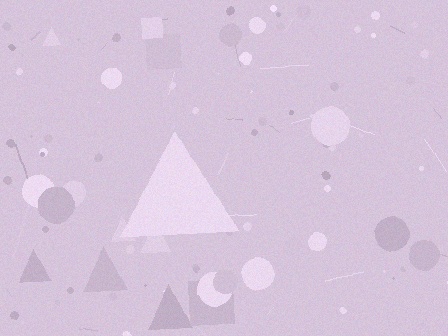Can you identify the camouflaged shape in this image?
The camouflaged shape is a triangle.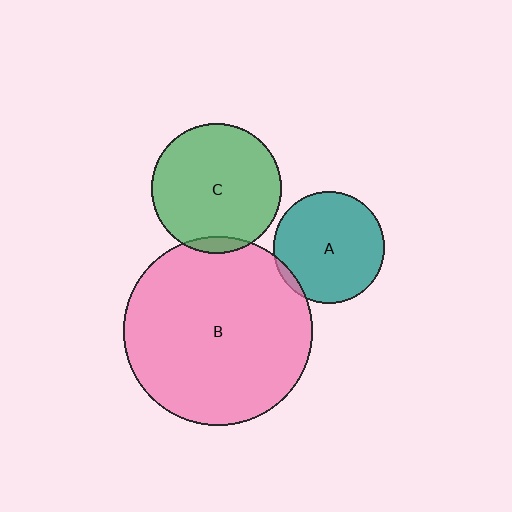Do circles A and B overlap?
Yes.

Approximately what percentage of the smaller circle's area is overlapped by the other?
Approximately 5%.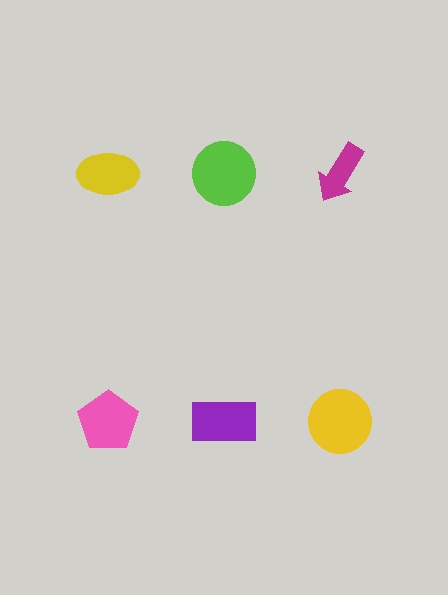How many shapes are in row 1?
3 shapes.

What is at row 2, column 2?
A purple rectangle.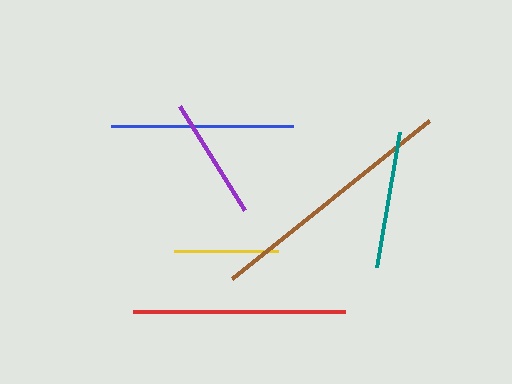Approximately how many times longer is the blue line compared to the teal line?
The blue line is approximately 1.3 times the length of the teal line.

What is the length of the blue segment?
The blue segment is approximately 182 pixels long.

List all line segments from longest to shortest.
From longest to shortest: brown, red, blue, teal, purple, yellow.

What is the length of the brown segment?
The brown segment is approximately 253 pixels long.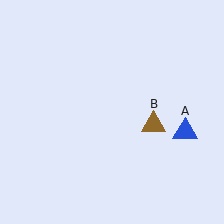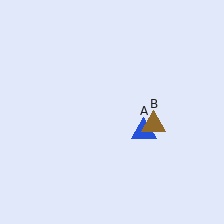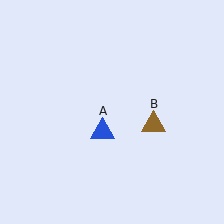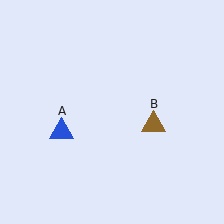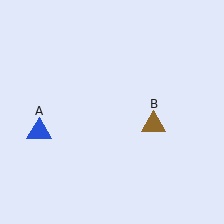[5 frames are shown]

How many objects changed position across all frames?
1 object changed position: blue triangle (object A).